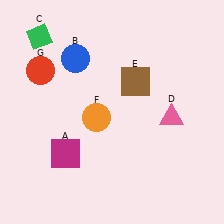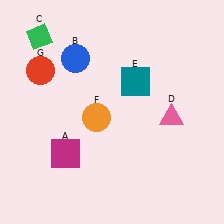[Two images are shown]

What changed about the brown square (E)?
In Image 1, E is brown. In Image 2, it changed to teal.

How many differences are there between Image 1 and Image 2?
There is 1 difference between the two images.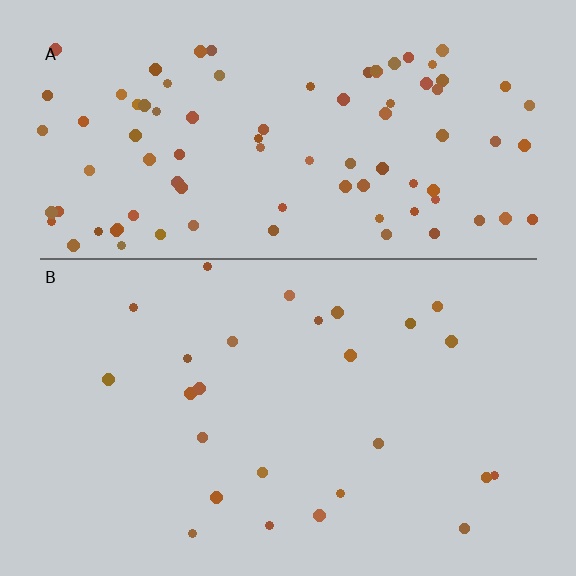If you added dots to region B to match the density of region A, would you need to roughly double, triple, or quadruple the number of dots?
Approximately quadruple.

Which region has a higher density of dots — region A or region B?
A (the top).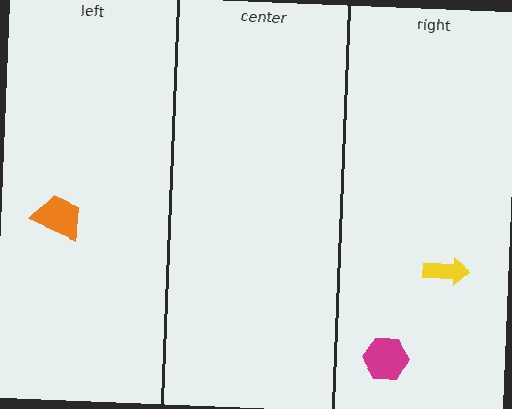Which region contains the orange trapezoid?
The left region.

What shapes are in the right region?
The magenta hexagon, the yellow arrow.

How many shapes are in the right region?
2.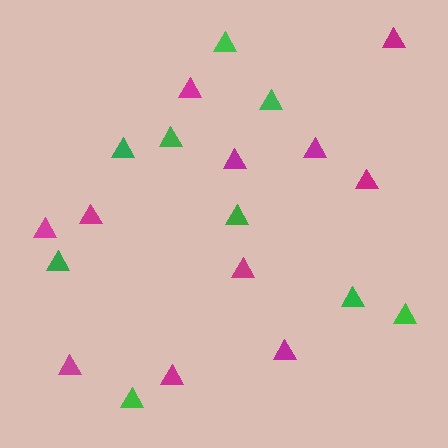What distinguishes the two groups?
There are 2 groups: one group of green triangles (9) and one group of magenta triangles (11).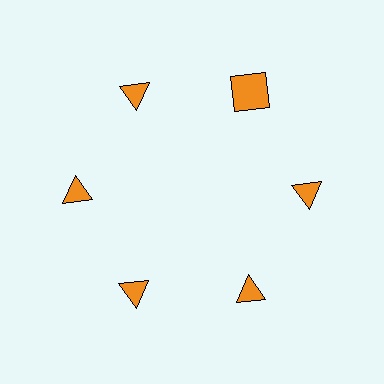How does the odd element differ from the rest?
It has a different shape: square instead of triangle.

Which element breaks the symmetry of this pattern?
The orange square at roughly the 1 o'clock position breaks the symmetry. All other shapes are orange triangles.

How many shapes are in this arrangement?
There are 6 shapes arranged in a ring pattern.